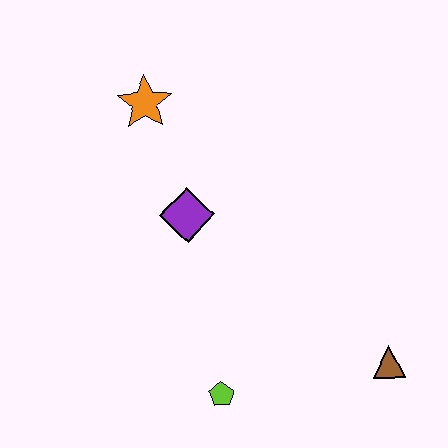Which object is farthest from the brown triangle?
The orange star is farthest from the brown triangle.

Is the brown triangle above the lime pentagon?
Yes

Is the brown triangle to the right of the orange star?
Yes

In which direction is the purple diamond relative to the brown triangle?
The purple diamond is to the left of the brown triangle.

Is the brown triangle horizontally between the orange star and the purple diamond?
No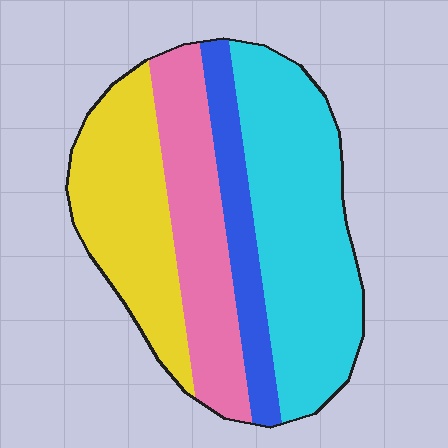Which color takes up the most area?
Cyan, at roughly 40%.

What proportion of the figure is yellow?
Yellow covers around 25% of the figure.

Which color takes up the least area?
Blue, at roughly 15%.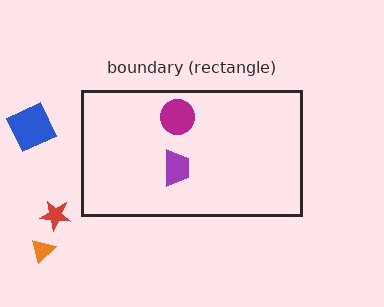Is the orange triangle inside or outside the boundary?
Outside.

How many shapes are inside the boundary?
2 inside, 3 outside.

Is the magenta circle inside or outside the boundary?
Inside.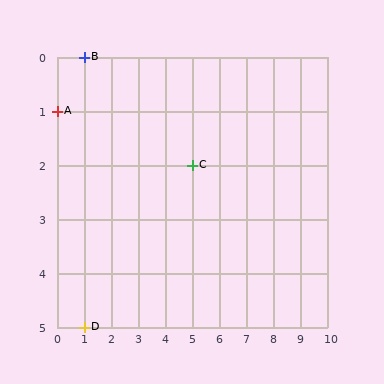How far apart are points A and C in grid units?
Points A and C are 5 columns and 1 row apart (about 5.1 grid units diagonally).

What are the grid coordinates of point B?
Point B is at grid coordinates (1, 0).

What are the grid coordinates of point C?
Point C is at grid coordinates (5, 2).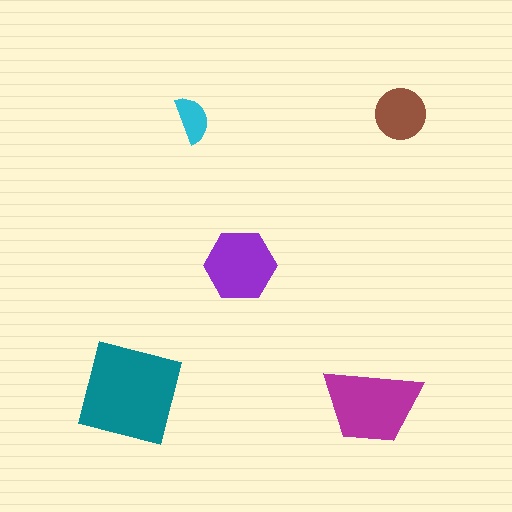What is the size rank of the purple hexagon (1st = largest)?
3rd.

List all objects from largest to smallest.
The teal square, the magenta trapezoid, the purple hexagon, the brown circle, the cyan semicircle.